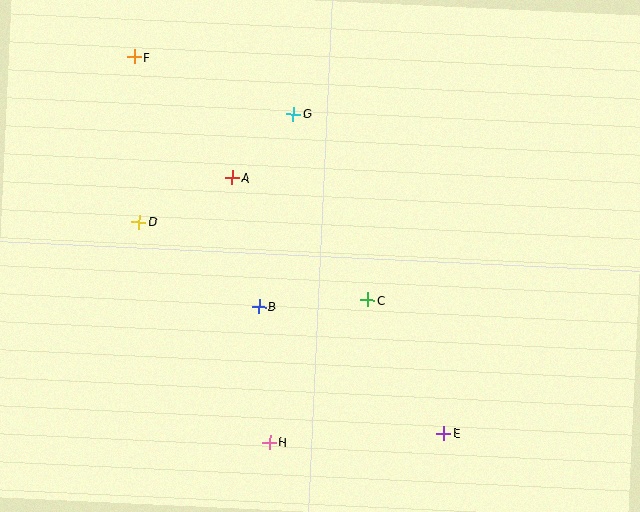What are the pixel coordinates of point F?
Point F is at (134, 57).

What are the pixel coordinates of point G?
Point G is at (293, 114).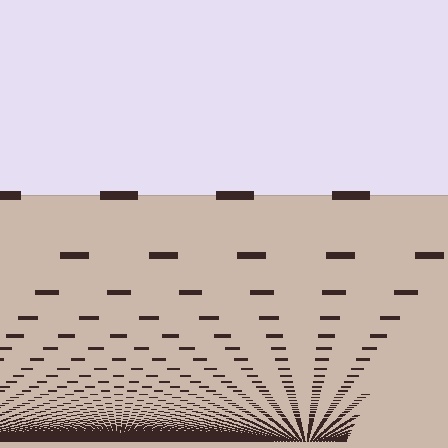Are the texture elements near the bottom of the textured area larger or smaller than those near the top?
Smaller. The gradient is inverted — elements near the bottom are smaller and denser.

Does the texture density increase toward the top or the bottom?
Density increases toward the bottom.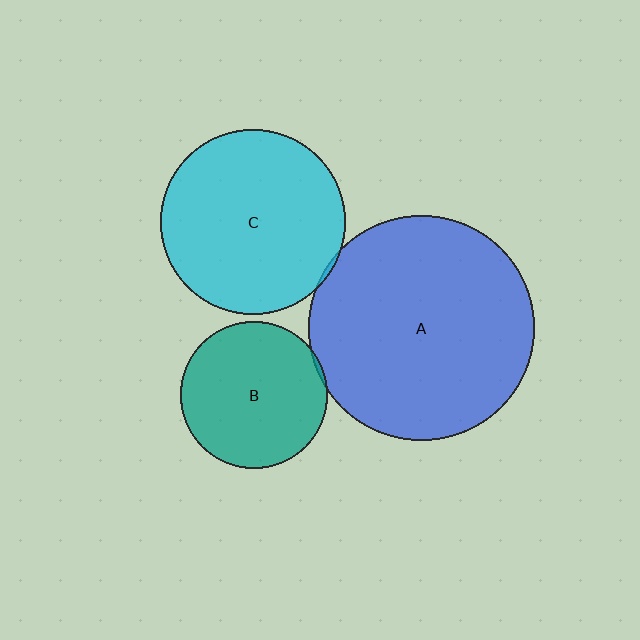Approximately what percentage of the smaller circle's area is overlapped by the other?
Approximately 5%.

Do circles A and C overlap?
Yes.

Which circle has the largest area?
Circle A (blue).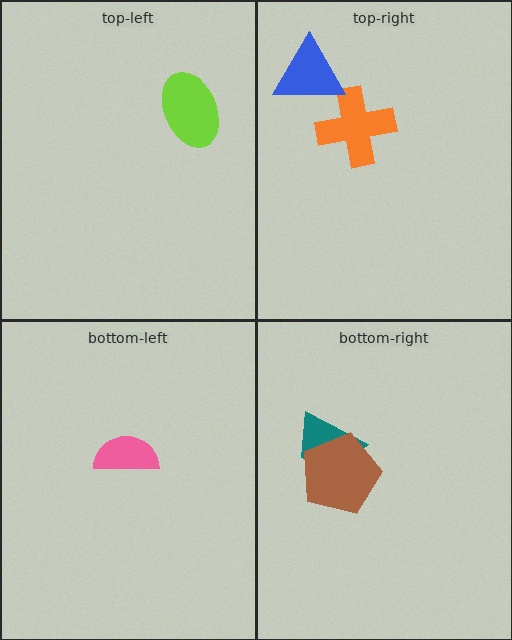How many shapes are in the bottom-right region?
2.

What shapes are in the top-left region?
The lime ellipse.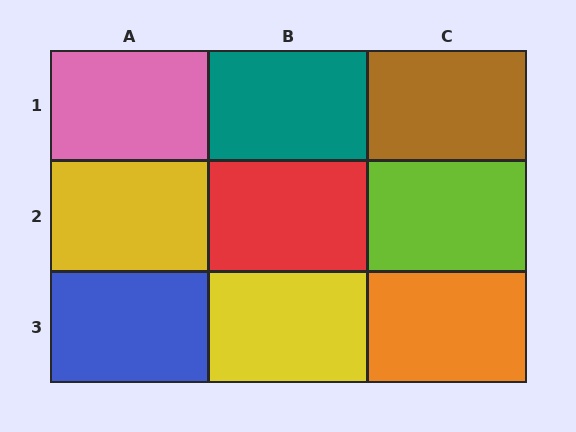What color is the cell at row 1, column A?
Pink.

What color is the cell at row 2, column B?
Red.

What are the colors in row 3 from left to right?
Blue, yellow, orange.